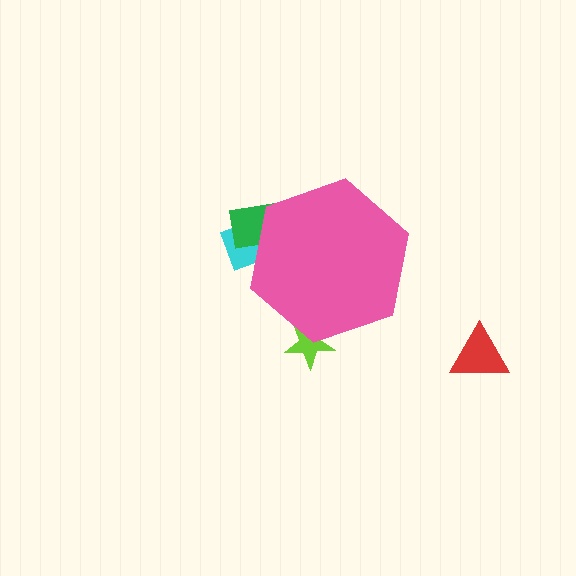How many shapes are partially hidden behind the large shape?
3 shapes are partially hidden.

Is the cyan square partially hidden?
Yes, the cyan square is partially hidden behind the pink hexagon.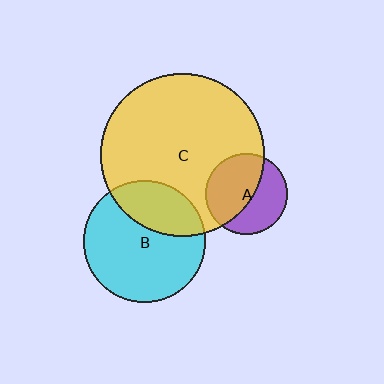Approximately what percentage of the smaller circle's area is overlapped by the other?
Approximately 55%.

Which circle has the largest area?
Circle C (yellow).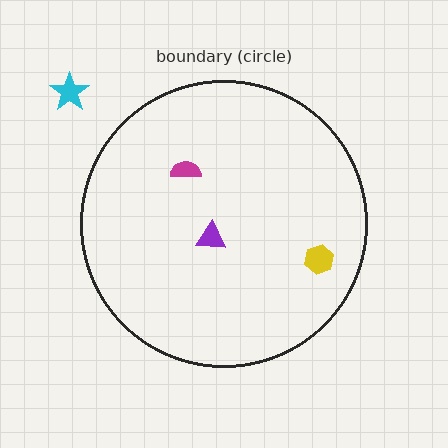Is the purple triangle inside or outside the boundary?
Inside.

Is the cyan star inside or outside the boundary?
Outside.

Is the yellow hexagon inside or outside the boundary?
Inside.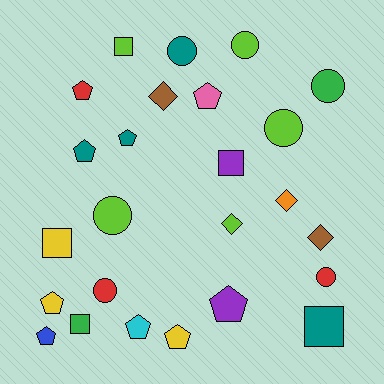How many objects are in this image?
There are 25 objects.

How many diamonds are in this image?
There are 4 diamonds.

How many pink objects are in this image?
There is 1 pink object.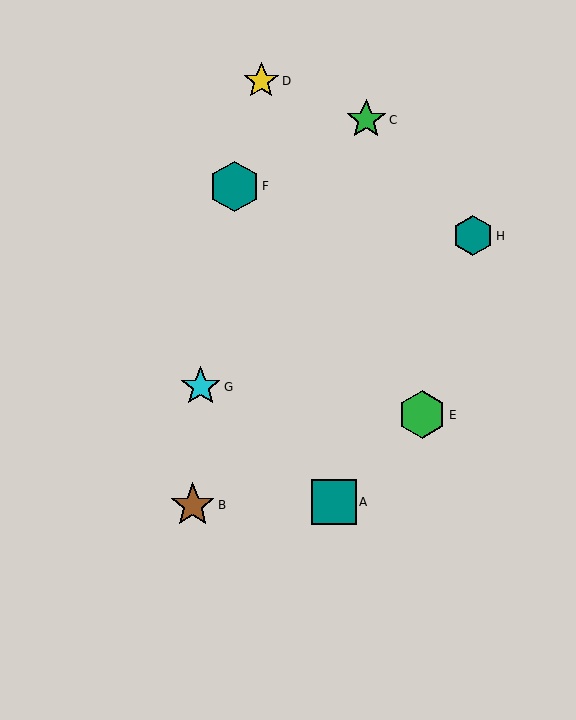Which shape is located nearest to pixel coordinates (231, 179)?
The teal hexagon (labeled F) at (234, 186) is nearest to that location.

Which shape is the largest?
The teal hexagon (labeled F) is the largest.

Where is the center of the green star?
The center of the green star is at (366, 120).